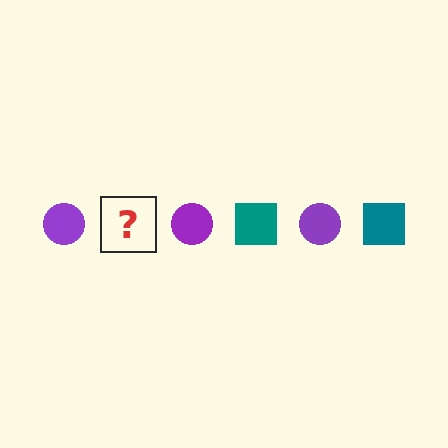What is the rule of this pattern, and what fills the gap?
The rule is that the pattern alternates between purple circle and teal square. The gap should be filled with a teal square.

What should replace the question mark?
The question mark should be replaced with a teal square.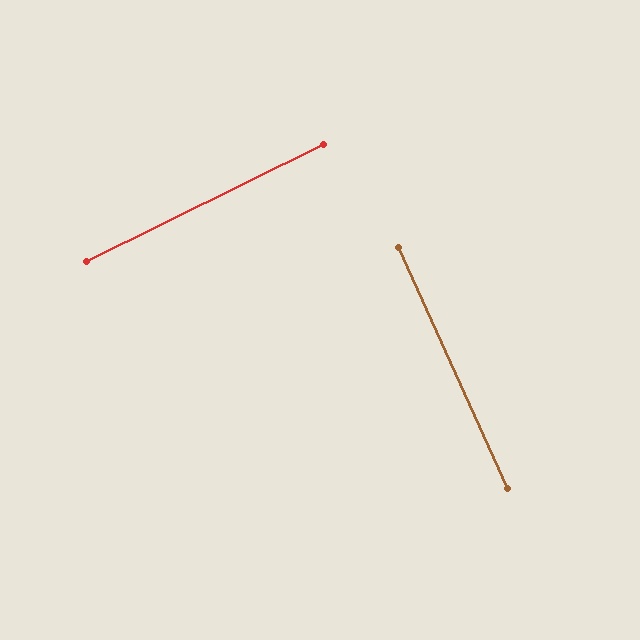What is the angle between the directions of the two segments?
Approximately 88 degrees.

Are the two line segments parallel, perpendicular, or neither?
Perpendicular — they meet at approximately 88°.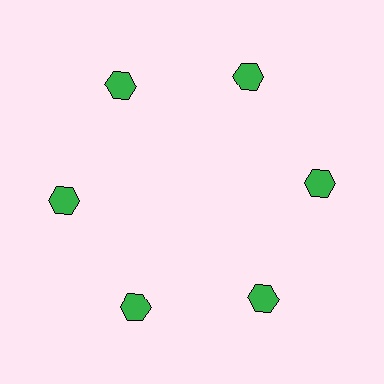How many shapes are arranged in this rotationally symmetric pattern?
There are 6 shapes, arranged in 6 groups of 1.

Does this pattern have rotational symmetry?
Yes, this pattern has 6-fold rotational symmetry. It looks the same after rotating 60 degrees around the center.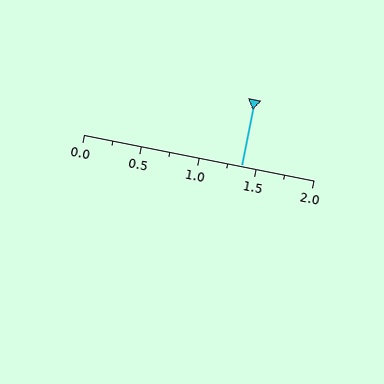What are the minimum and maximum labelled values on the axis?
The axis runs from 0.0 to 2.0.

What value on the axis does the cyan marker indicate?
The marker indicates approximately 1.38.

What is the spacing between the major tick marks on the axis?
The major ticks are spaced 0.5 apart.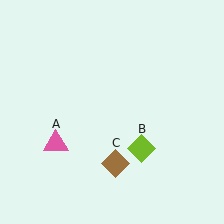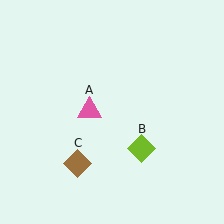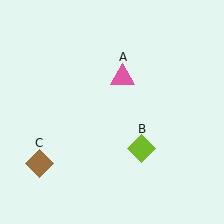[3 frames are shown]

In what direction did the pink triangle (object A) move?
The pink triangle (object A) moved up and to the right.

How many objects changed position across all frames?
2 objects changed position: pink triangle (object A), brown diamond (object C).